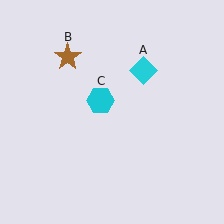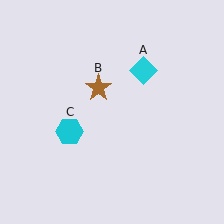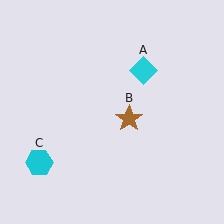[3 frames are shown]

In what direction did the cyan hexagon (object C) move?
The cyan hexagon (object C) moved down and to the left.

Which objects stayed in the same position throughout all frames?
Cyan diamond (object A) remained stationary.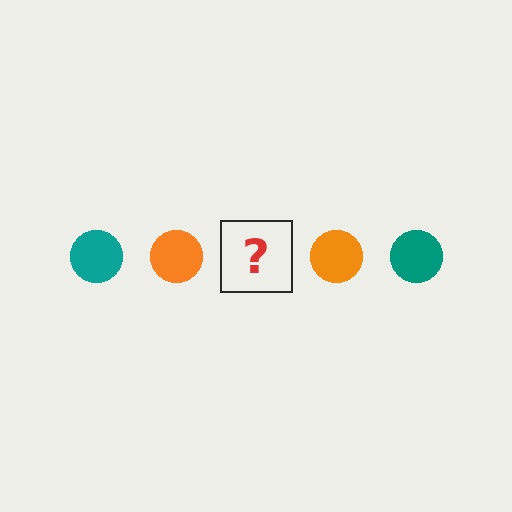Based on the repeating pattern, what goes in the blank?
The blank should be a teal circle.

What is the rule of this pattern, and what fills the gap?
The rule is that the pattern cycles through teal, orange circles. The gap should be filled with a teal circle.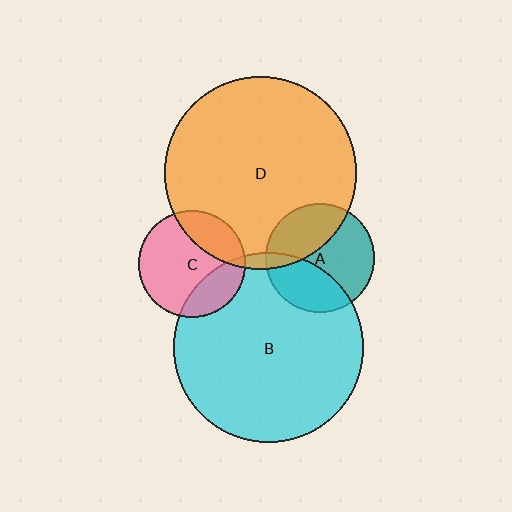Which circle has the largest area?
Circle D (orange).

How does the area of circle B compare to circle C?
Approximately 3.2 times.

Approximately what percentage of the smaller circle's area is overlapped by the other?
Approximately 35%.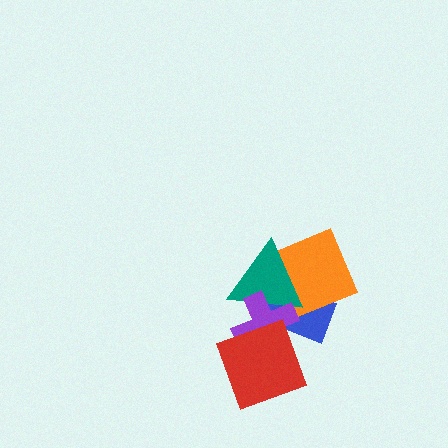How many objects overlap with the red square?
1 object overlaps with the red square.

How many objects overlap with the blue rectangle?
3 objects overlap with the blue rectangle.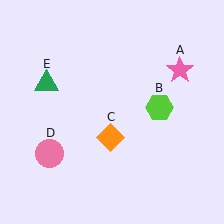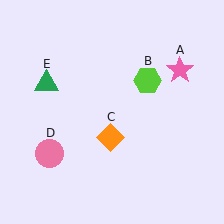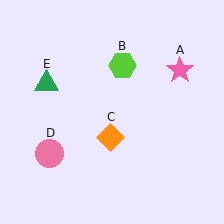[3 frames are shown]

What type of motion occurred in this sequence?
The lime hexagon (object B) rotated counterclockwise around the center of the scene.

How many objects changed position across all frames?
1 object changed position: lime hexagon (object B).